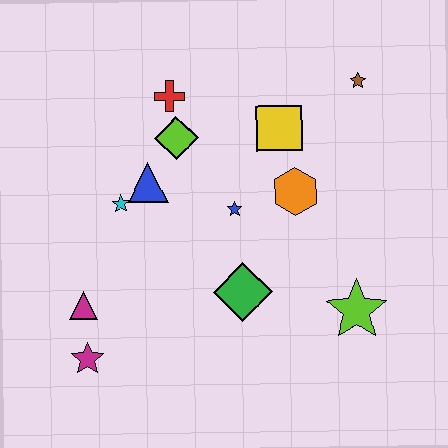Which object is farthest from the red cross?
The lime star is farthest from the red cross.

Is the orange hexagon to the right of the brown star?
No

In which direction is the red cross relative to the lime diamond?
The red cross is above the lime diamond.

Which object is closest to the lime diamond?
The red cross is closest to the lime diamond.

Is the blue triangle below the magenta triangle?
No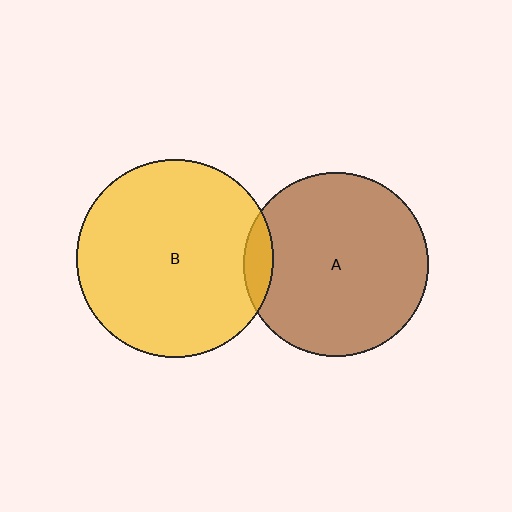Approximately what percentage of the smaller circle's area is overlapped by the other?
Approximately 10%.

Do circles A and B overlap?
Yes.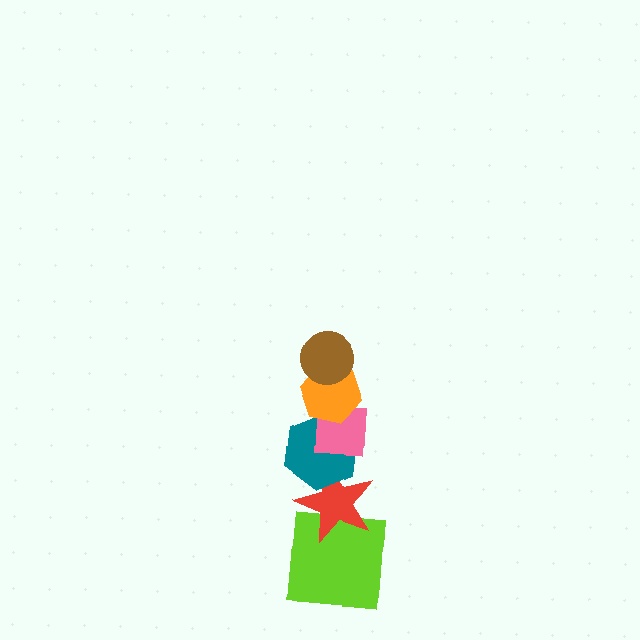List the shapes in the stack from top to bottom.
From top to bottom: the brown circle, the orange hexagon, the pink square, the teal hexagon, the red star, the lime square.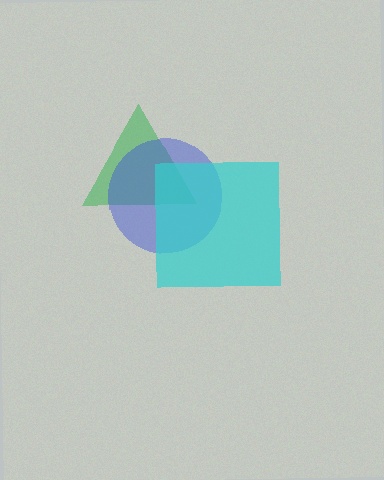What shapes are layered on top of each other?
The layered shapes are: a green triangle, a blue circle, a cyan square.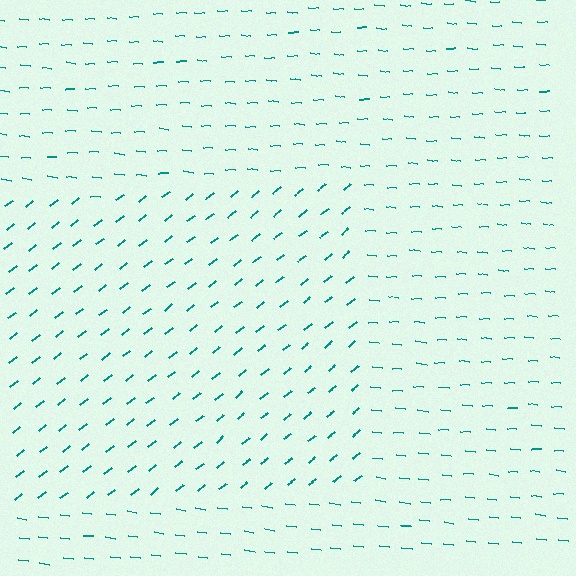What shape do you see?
I see a rectangle.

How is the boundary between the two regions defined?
The boundary is defined purely by a change in line orientation (approximately 45 degrees difference). All lines are the same color and thickness.